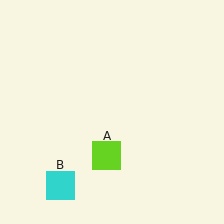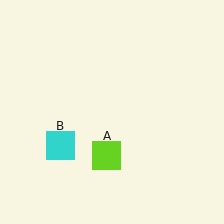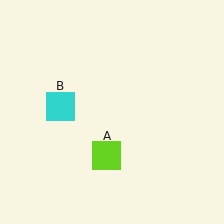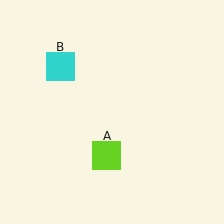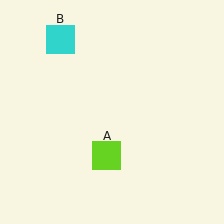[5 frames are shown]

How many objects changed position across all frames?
1 object changed position: cyan square (object B).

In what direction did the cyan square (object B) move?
The cyan square (object B) moved up.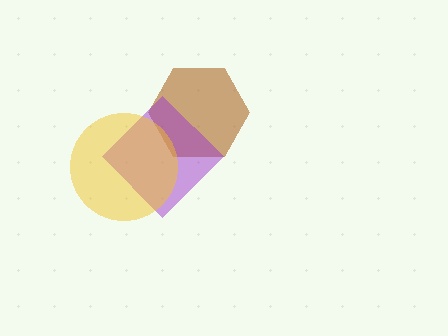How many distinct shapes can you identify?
There are 3 distinct shapes: a brown hexagon, a purple diamond, a yellow circle.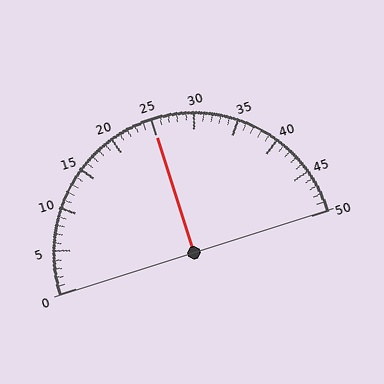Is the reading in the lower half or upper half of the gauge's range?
The reading is in the upper half of the range (0 to 50).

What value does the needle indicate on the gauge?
The needle indicates approximately 25.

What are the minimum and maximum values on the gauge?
The gauge ranges from 0 to 50.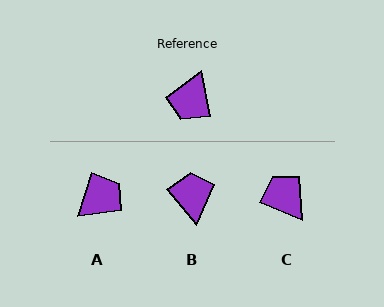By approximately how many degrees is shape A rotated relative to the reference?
Approximately 151 degrees counter-clockwise.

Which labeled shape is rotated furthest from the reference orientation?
B, about 152 degrees away.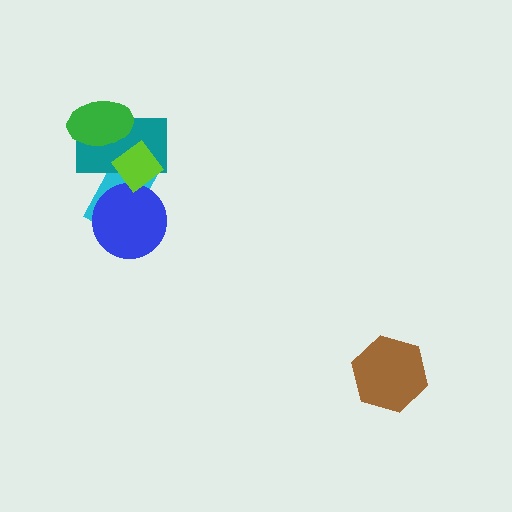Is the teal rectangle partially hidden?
Yes, it is partially covered by another shape.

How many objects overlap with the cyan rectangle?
3 objects overlap with the cyan rectangle.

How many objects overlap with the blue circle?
2 objects overlap with the blue circle.